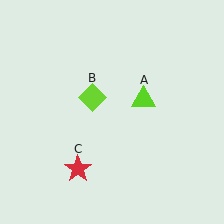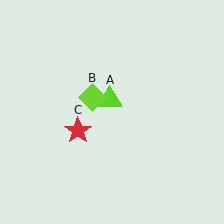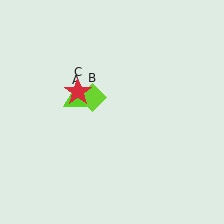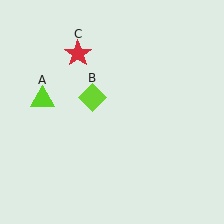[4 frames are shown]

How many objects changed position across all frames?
2 objects changed position: lime triangle (object A), red star (object C).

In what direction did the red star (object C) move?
The red star (object C) moved up.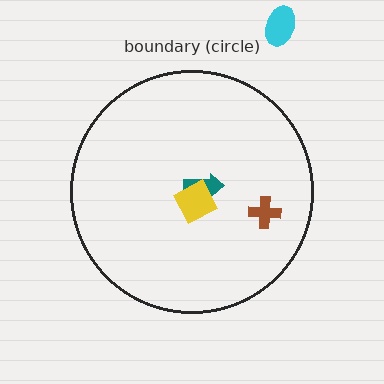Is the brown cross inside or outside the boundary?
Inside.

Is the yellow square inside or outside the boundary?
Inside.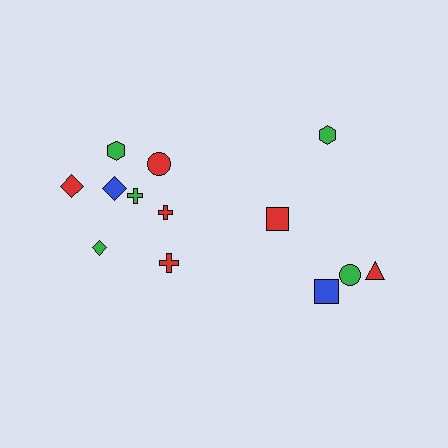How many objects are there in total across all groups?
There are 13 objects.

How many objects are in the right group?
There are 5 objects.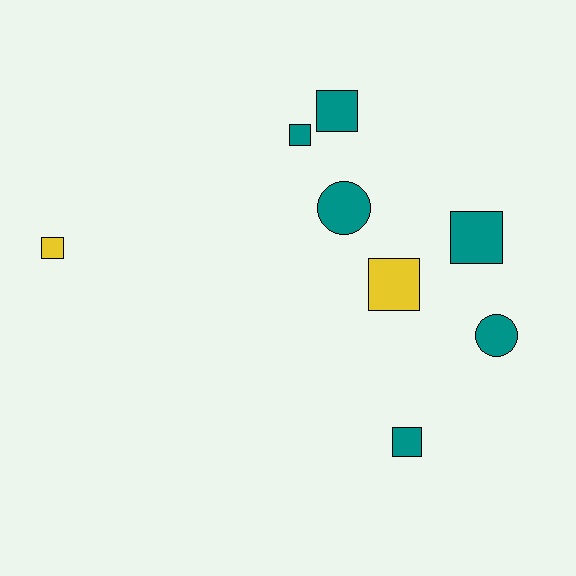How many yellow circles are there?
There are no yellow circles.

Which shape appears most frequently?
Square, with 6 objects.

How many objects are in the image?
There are 8 objects.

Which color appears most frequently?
Teal, with 6 objects.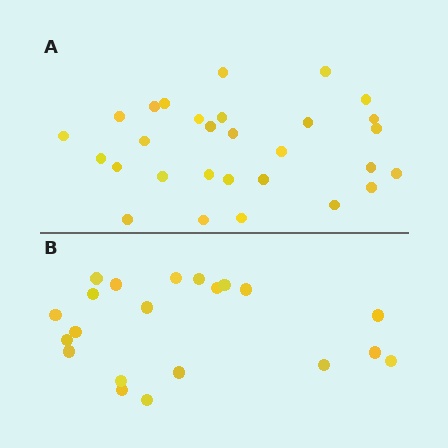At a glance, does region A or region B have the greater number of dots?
Region A (the top region) has more dots.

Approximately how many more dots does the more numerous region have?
Region A has roughly 8 or so more dots than region B.